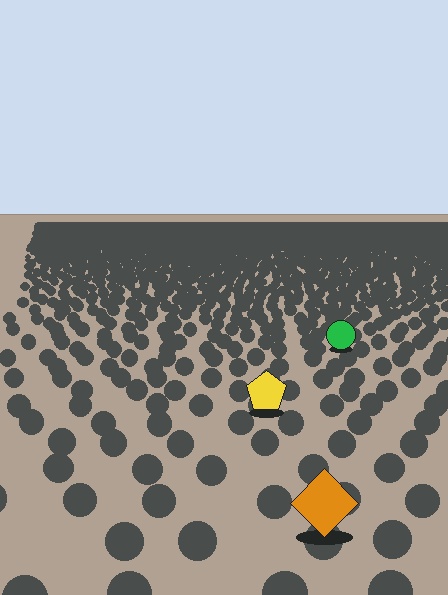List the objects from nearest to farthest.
From nearest to farthest: the orange diamond, the yellow pentagon, the green circle.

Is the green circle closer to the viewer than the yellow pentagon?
No. The yellow pentagon is closer — you can tell from the texture gradient: the ground texture is coarser near it.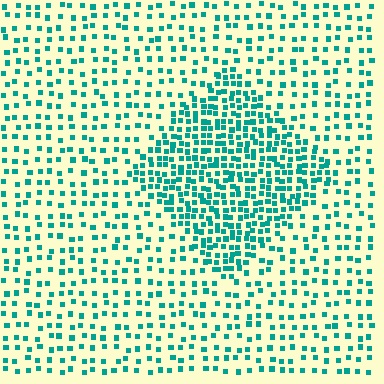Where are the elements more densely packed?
The elements are more densely packed inside the diamond boundary.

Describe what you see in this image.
The image contains small teal elements arranged at two different densities. A diamond-shaped region is visible where the elements are more densely packed than the surrounding area.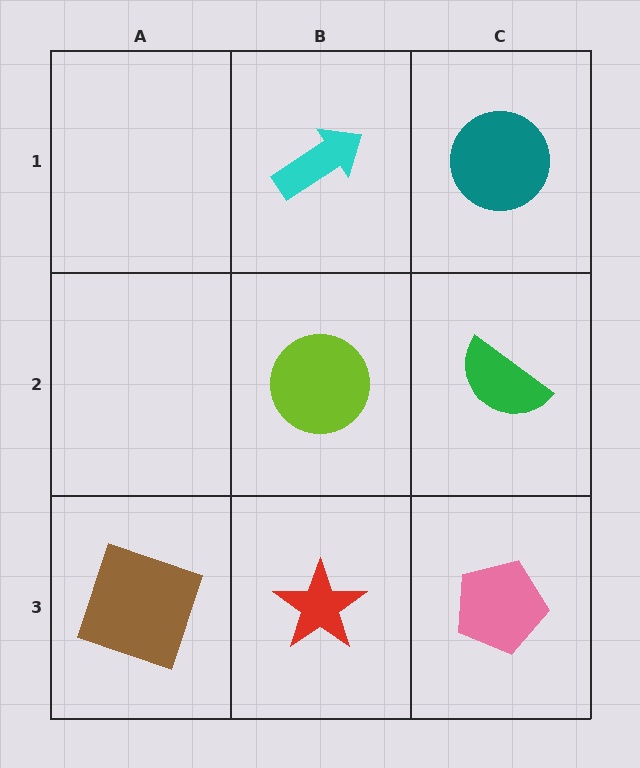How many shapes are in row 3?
3 shapes.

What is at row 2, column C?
A green semicircle.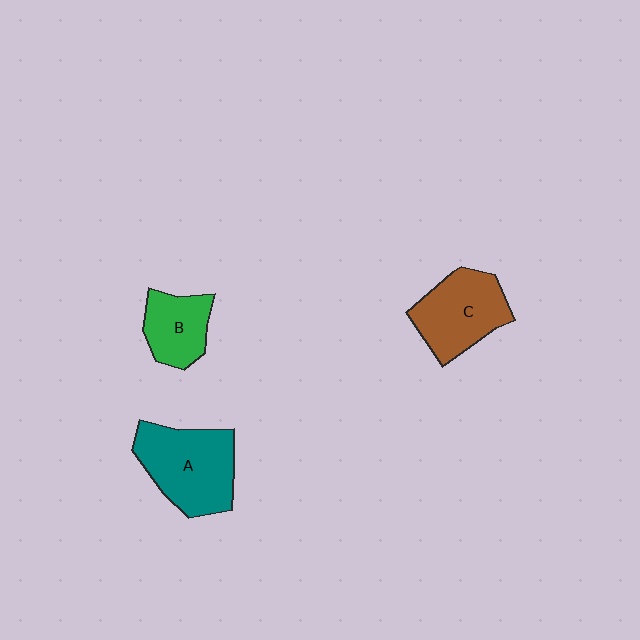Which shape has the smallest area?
Shape B (green).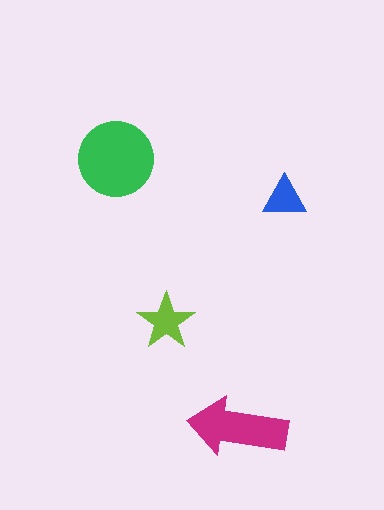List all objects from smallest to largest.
The blue triangle, the lime star, the magenta arrow, the green circle.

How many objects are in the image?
There are 4 objects in the image.